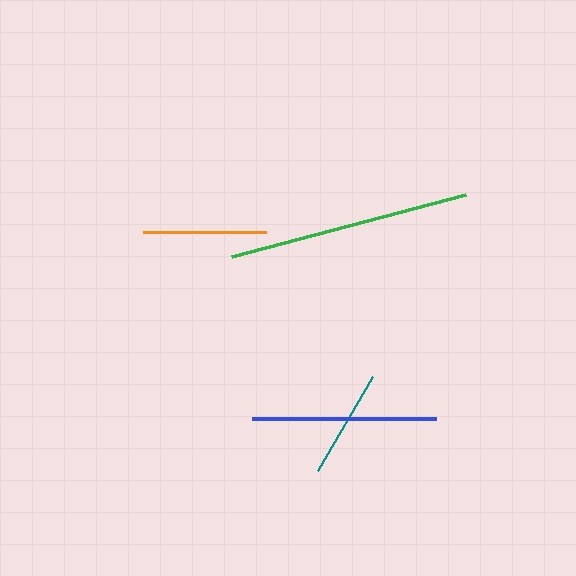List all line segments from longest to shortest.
From longest to shortest: green, blue, orange, teal.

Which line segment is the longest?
The green line is the longest at approximately 243 pixels.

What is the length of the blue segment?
The blue segment is approximately 184 pixels long.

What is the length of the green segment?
The green segment is approximately 243 pixels long.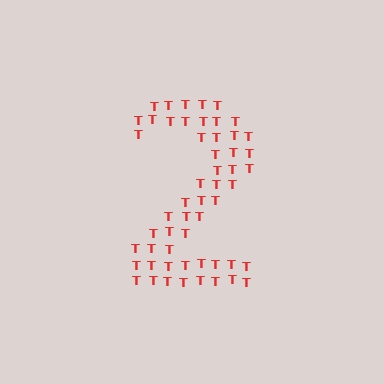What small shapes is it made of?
It is made of small letter T's.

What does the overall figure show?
The overall figure shows the digit 2.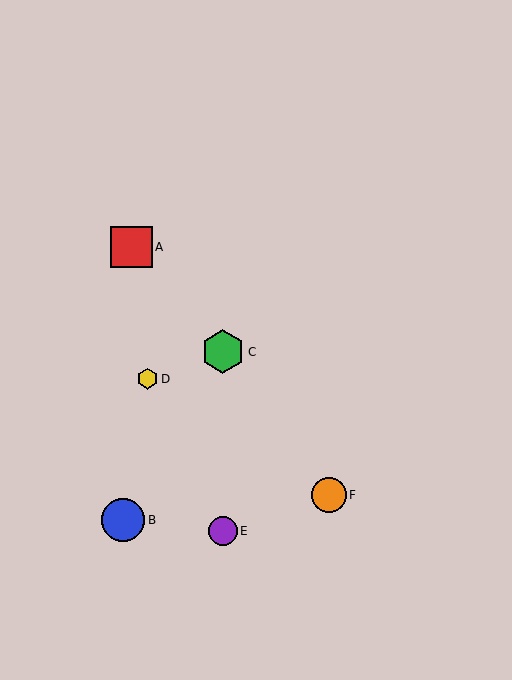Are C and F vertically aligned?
No, C is at x≈223 and F is at x≈329.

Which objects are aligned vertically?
Objects C, E are aligned vertically.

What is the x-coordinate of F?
Object F is at x≈329.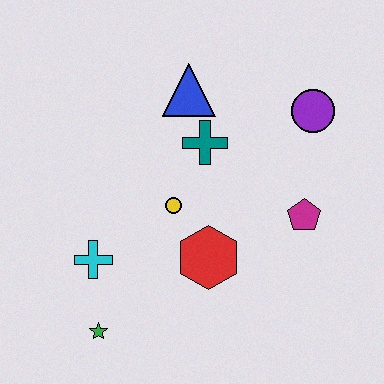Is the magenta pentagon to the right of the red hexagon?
Yes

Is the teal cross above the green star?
Yes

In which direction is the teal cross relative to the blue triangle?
The teal cross is below the blue triangle.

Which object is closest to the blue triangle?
The teal cross is closest to the blue triangle.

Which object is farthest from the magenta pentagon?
The green star is farthest from the magenta pentagon.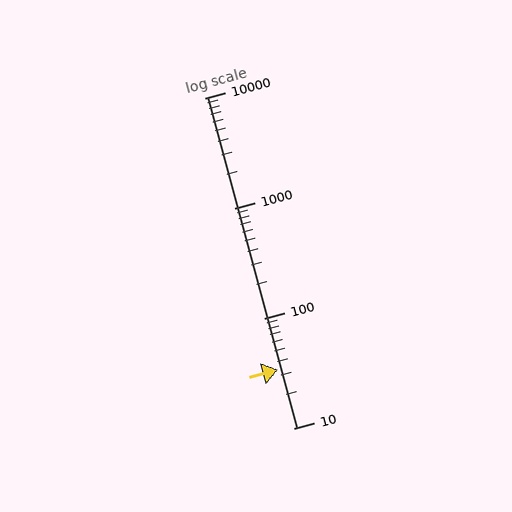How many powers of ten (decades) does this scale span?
The scale spans 3 decades, from 10 to 10000.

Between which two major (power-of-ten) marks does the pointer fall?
The pointer is between 10 and 100.